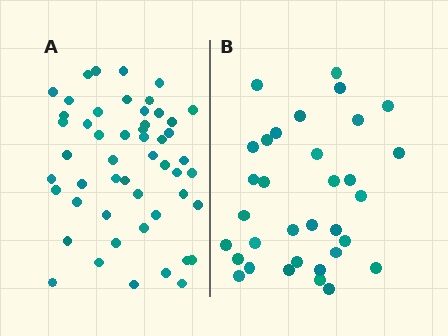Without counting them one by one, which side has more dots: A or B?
Region A (the left region) has more dots.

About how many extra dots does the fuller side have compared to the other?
Region A has approximately 20 more dots than region B.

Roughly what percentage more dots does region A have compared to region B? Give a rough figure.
About 55% more.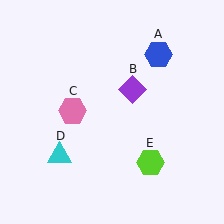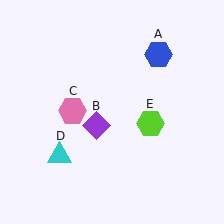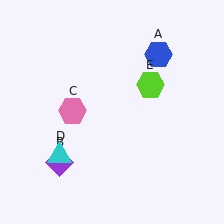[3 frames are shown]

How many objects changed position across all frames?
2 objects changed position: purple diamond (object B), lime hexagon (object E).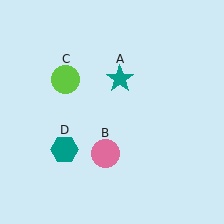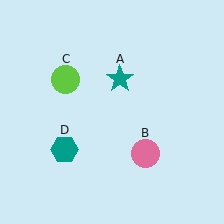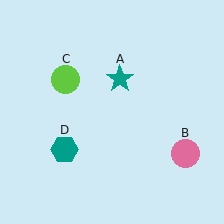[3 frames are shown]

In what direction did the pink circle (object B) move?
The pink circle (object B) moved right.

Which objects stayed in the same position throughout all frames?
Teal star (object A) and lime circle (object C) and teal hexagon (object D) remained stationary.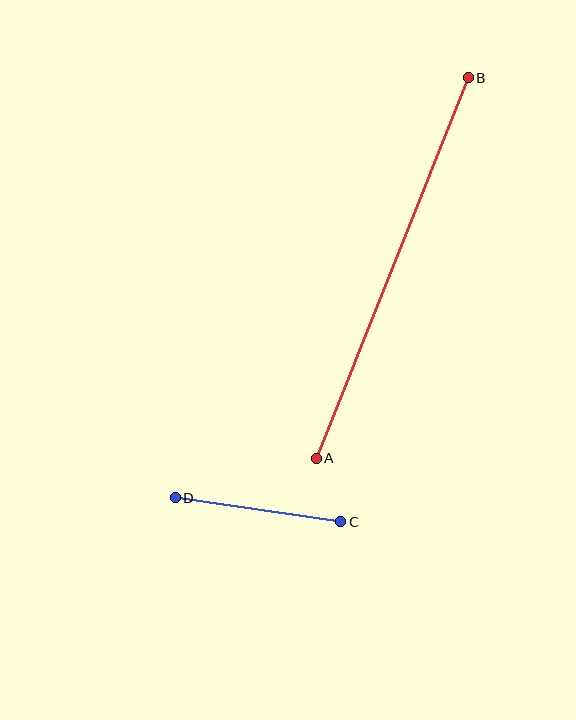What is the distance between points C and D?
The distance is approximately 167 pixels.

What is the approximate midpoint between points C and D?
The midpoint is at approximately (258, 510) pixels.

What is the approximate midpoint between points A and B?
The midpoint is at approximately (392, 268) pixels.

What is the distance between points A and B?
The distance is approximately 410 pixels.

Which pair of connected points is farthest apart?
Points A and B are farthest apart.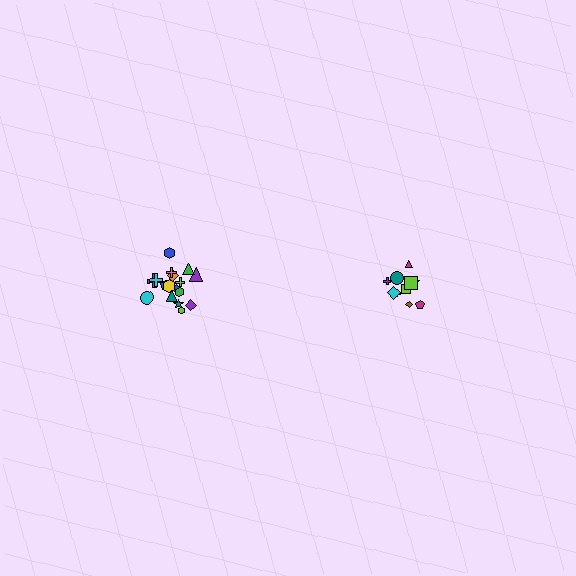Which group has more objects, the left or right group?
The left group.